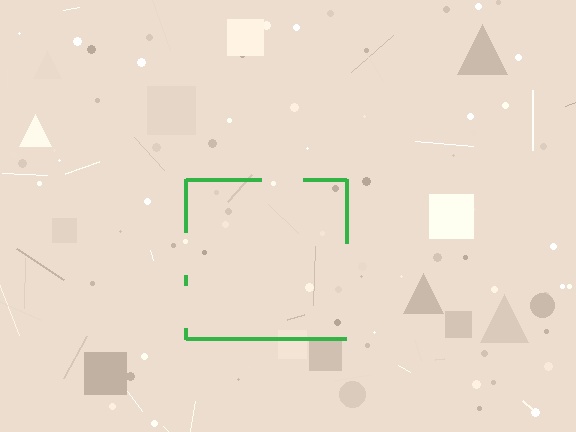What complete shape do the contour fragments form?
The contour fragments form a square.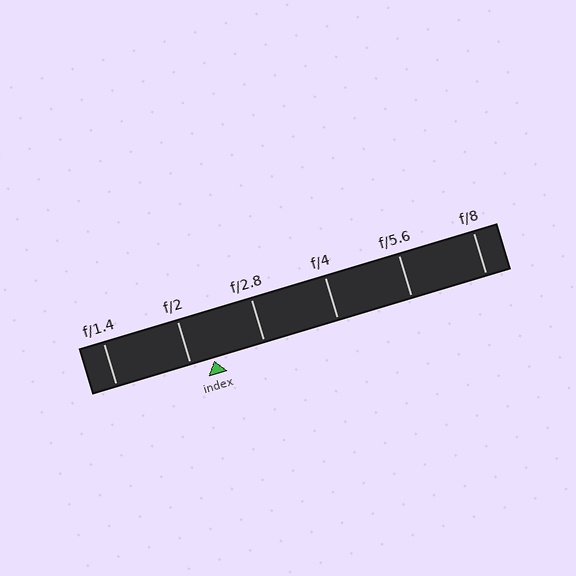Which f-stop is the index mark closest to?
The index mark is closest to f/2.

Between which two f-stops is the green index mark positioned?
The index mark is between f/2 and f/2.8.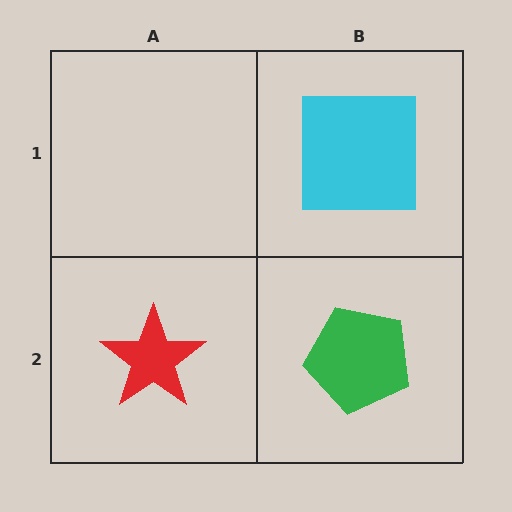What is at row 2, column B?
A green pentagon.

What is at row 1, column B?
A cyan square.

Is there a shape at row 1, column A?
No, that cell is empty.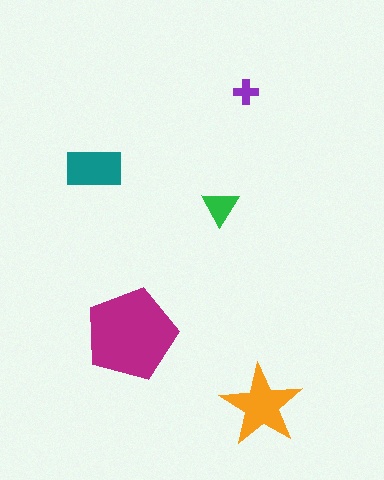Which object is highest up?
The purple cross is topmost.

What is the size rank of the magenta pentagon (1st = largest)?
1st.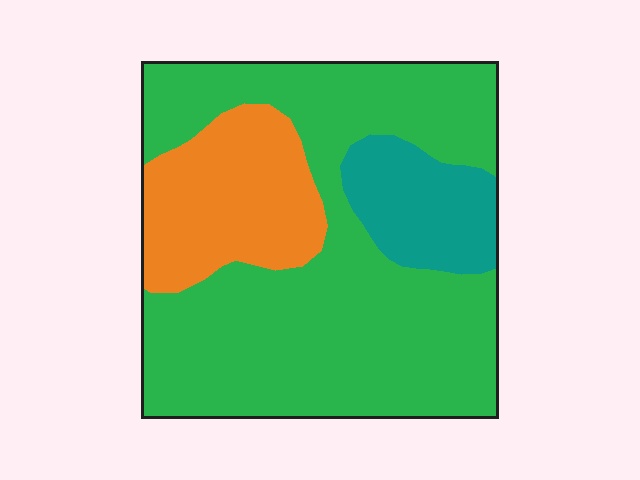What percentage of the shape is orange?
Orange covers about 20% of the shape.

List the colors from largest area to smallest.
From largest to smallest: green, orange, teal.